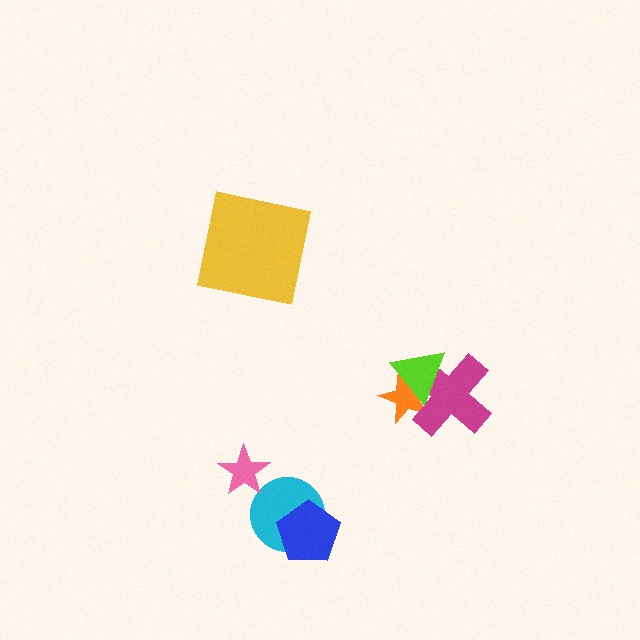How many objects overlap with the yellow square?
0 objects overlap with the yellow square.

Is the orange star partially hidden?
Yes, it is partially covered by another shape.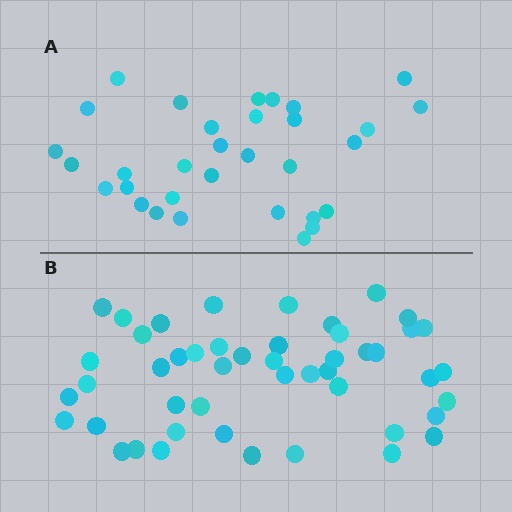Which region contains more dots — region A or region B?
Region B (the bottom region) has more dots.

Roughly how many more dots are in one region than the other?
Region B has approximately 15 more dots than region A.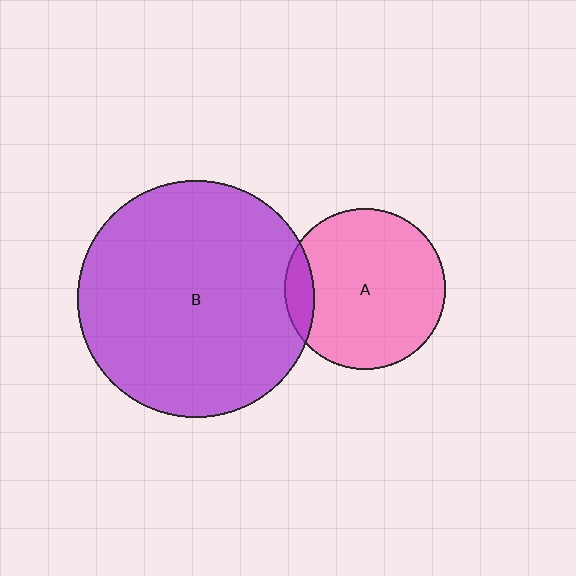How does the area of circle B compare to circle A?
Approximately 2.2 times.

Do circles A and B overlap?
Yes.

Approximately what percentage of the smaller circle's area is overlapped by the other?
Approximately 10%.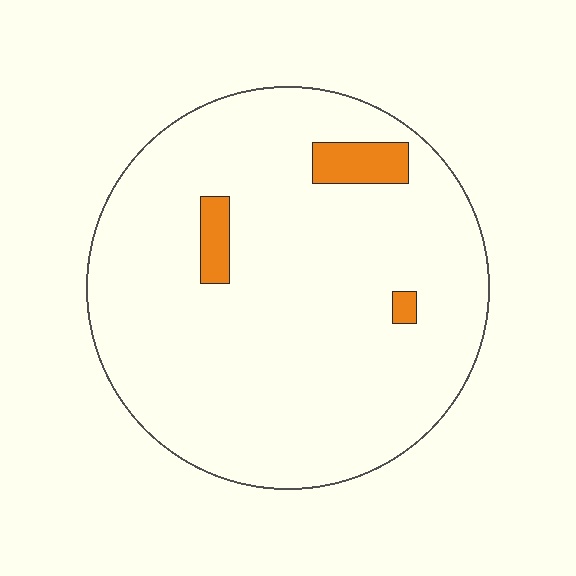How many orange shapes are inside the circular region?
3.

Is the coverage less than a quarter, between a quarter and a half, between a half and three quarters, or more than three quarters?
Less than a quarter.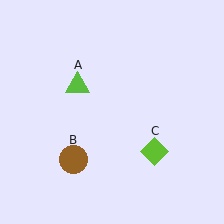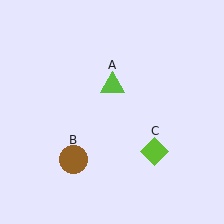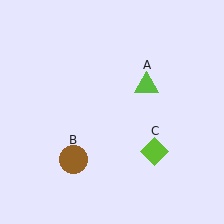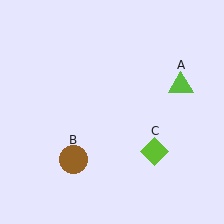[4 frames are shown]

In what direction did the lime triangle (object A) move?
The lime triangle (object A) moved right.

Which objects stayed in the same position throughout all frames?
Brown circle (object B) and lime diamond (object C) remained stationary.